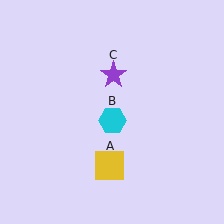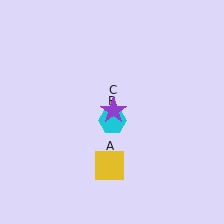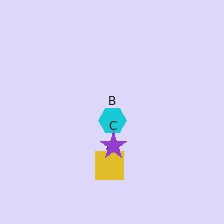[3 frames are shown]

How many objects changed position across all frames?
1 object changed position: purple star (object C).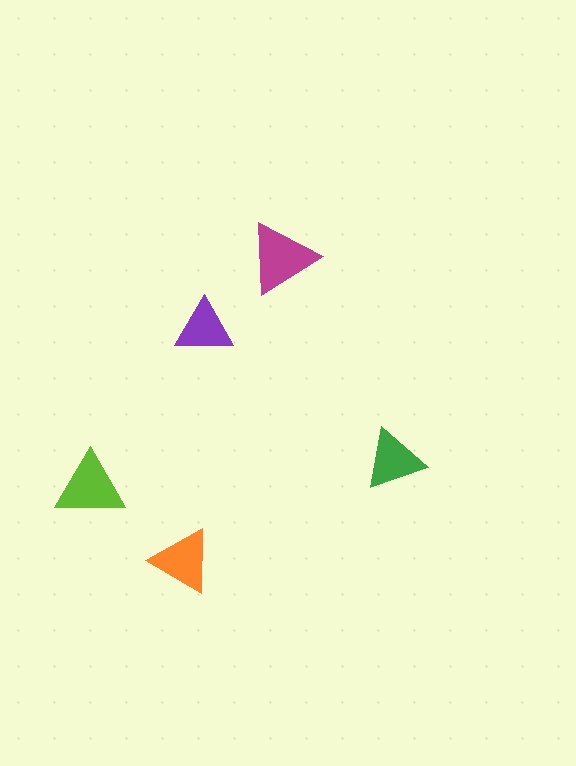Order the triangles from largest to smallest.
the magenta one, the lime one, the orange one, the green one, the purple one.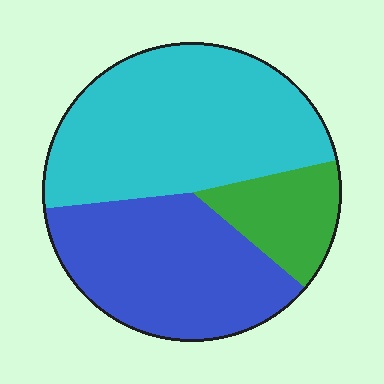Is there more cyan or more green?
Cyan.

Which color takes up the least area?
Green, at roughly 15%.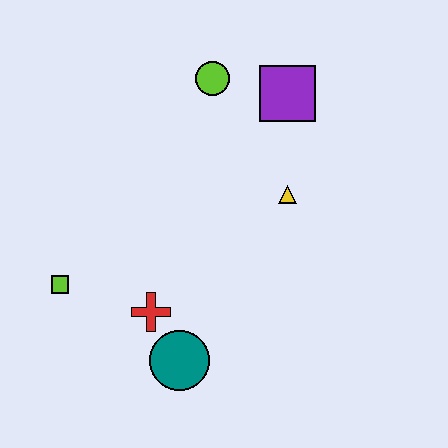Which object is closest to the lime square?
The red cross is closest to the lime square.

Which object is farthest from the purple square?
The lime square is farthest from the purple square.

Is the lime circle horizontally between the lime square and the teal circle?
No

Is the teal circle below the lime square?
Yes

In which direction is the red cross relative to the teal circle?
The red cross is above the teal circle.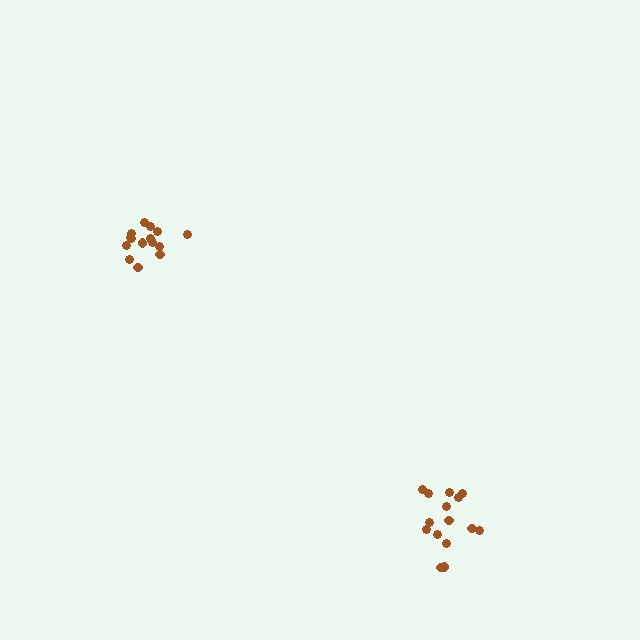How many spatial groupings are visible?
There are 2 spatial groupings.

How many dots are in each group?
Group 1: 15 dots, Group 2: 15 dots (30 total).